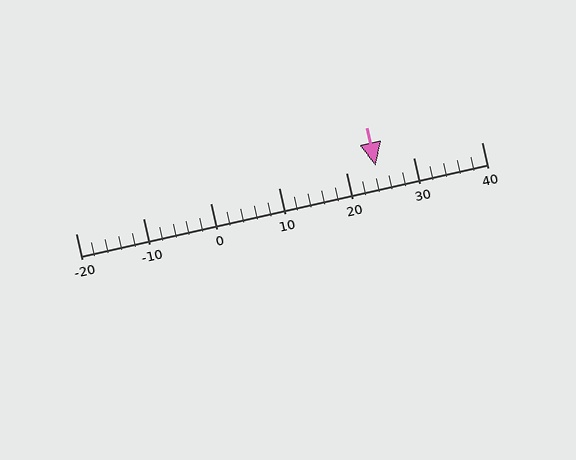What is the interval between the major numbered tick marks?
The major tick marks are spaced 10 units apart.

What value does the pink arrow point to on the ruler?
The pink arrow points to approximately 24.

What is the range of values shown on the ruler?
The ruler shows values from -20 to 40.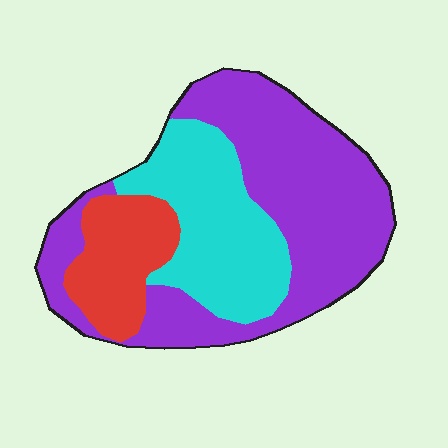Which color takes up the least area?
Red, at roughly 15%.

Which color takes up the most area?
Purple, at roughly 55%.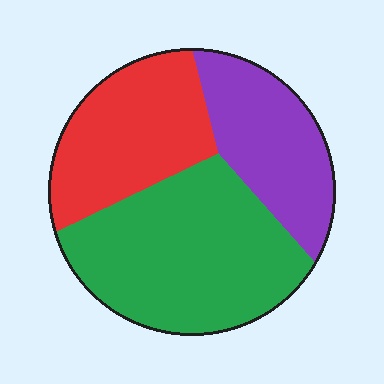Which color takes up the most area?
Green, at roughly 45%.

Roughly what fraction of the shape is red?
Red covers 29% of the shape.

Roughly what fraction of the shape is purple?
Purple takes up about one quarter (1/4) of the shape.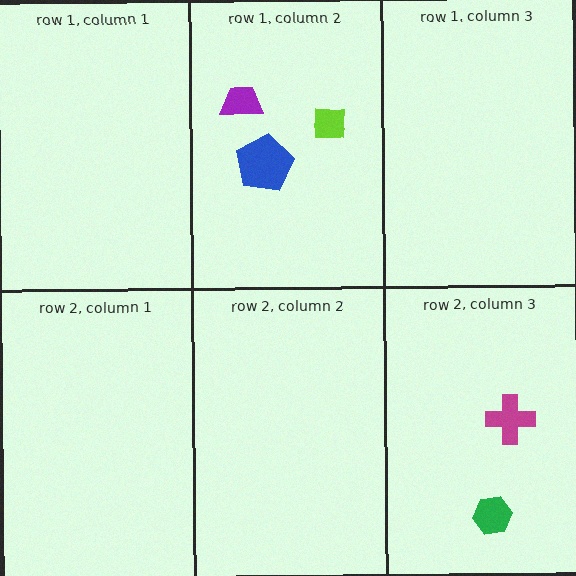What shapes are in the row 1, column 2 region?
The purple trapezoid, the lime square, the blue pentagon.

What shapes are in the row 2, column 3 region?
The green hexagon, the magenta cross.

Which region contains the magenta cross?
The row 2, column 3 region.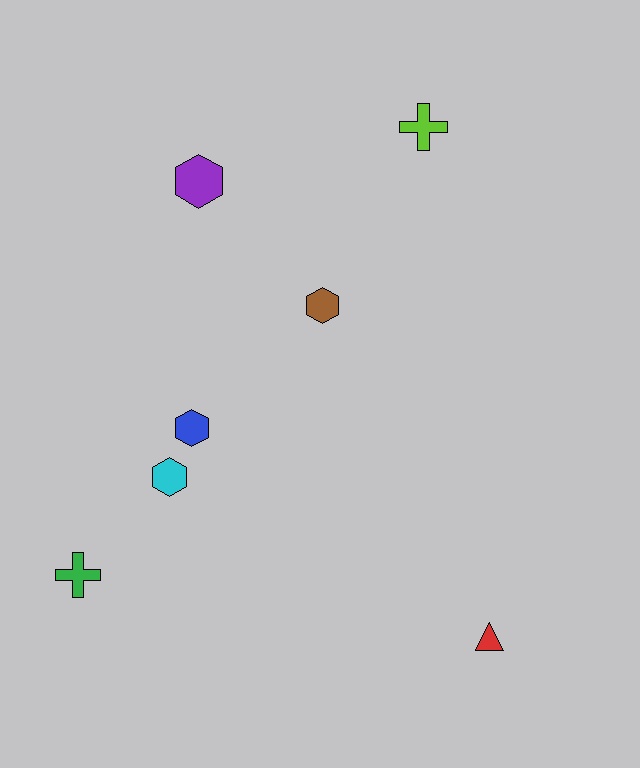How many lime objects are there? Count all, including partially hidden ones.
There is 1 lime object.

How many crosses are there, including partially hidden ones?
There are 2 crosses.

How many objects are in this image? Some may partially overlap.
There are 7 objects.